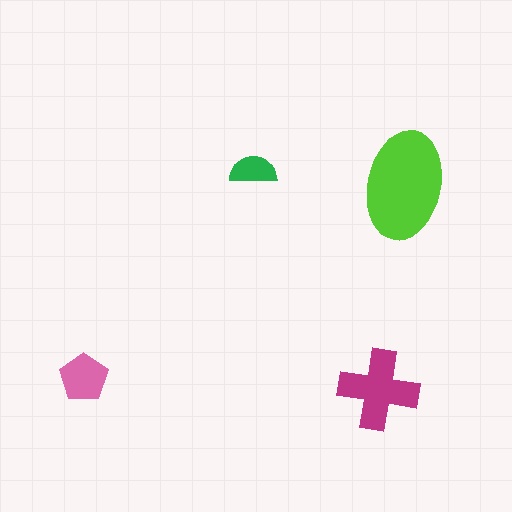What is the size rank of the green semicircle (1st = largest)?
4th.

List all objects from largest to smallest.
The lime ellipse, the magenta cross, the pink pentagon, the green semicircle.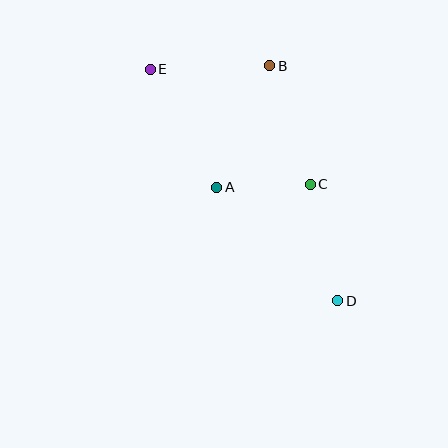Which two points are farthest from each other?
Points D and E are farthest from each other.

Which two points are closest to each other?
Points A and C are closest to each other.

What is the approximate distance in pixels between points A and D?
The distance between A and D is approximately 166 pixels.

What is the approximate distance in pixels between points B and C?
The distance between B and C is approximately 125 pixels.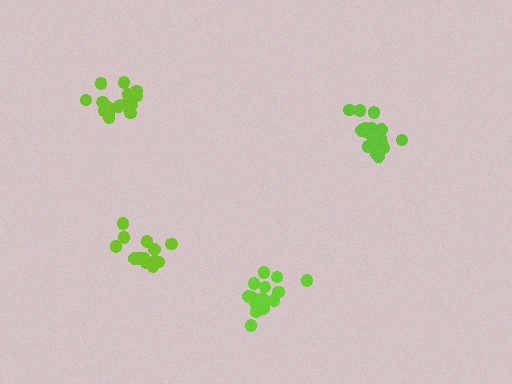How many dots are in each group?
Group 1: 19 dots, Group 2: 18 dots, Group 3: 15 dots, Group 4: 17 dots (69 total).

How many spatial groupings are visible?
There are 4 spatial groupings.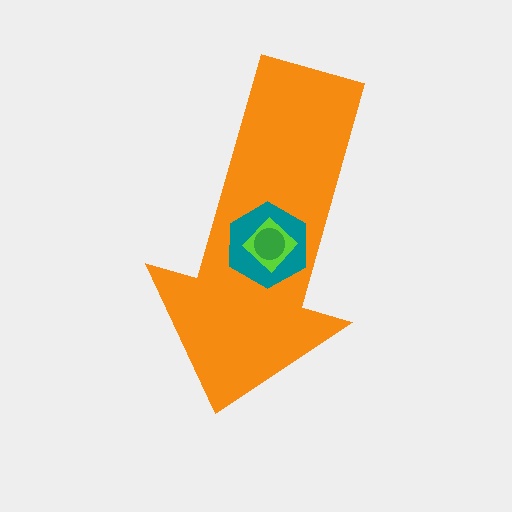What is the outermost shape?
The orange arrow.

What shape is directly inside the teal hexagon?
The lime diamond.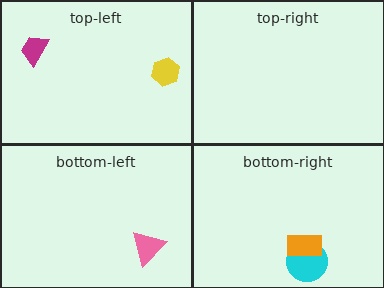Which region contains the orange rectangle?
The bottom-right region.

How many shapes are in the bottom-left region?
1.